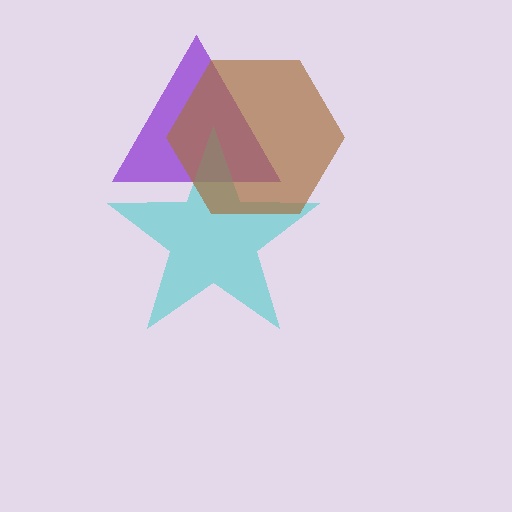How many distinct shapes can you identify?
There are 3 distinct shapes: a purple triangle, a cyan star, a brown hexagon.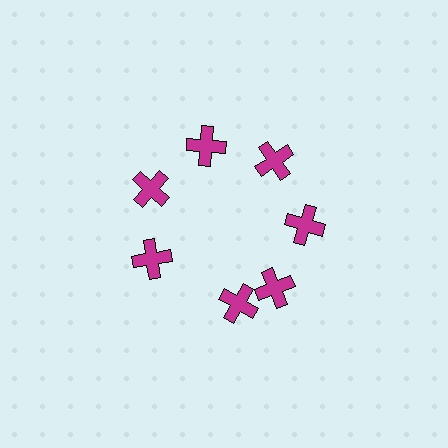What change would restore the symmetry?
The symmetry would be restored by rotating it back into even spacing with its neighbors so that all 7 crosses sit at equal angles and equal distance from the center.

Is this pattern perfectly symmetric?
No. The 7 magenta crosses are arranged in a ring, but one element near the 6 o'clock position is rotated out of alignment along the ring, breaking the 7-fold rotational symmetry.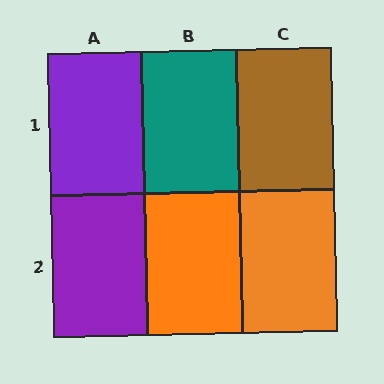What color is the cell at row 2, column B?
Orange.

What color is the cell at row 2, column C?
Orange.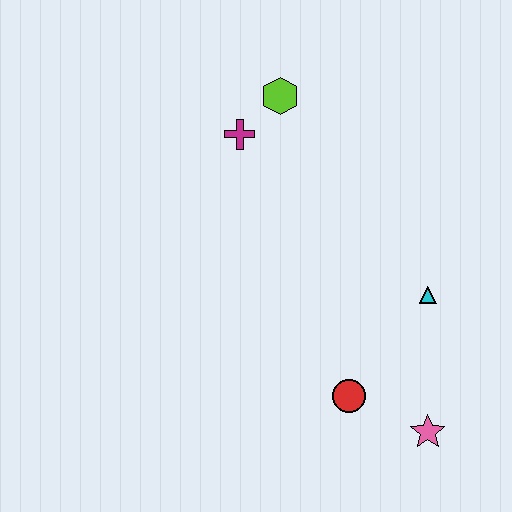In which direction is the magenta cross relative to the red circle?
The magenta cross is above the red circle.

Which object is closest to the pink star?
The red circle is closest to the pink star.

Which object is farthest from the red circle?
The lime hexagon is farthest from the red circle.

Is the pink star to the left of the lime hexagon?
No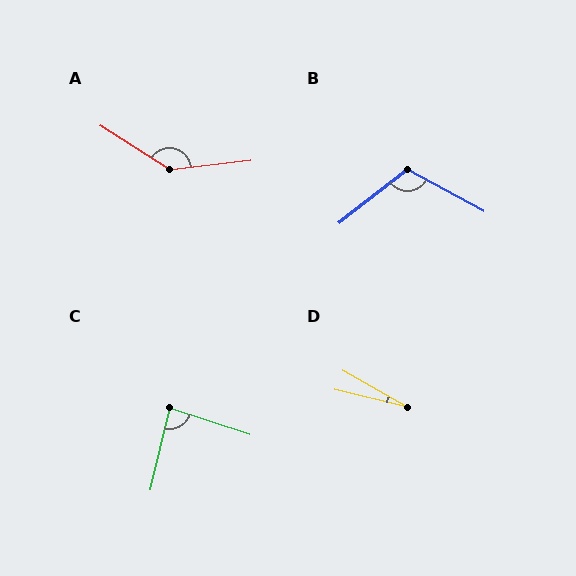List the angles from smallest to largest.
D (16°), C (86°), B (114°), A (141°).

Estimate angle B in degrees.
Approximately 114 degrees.